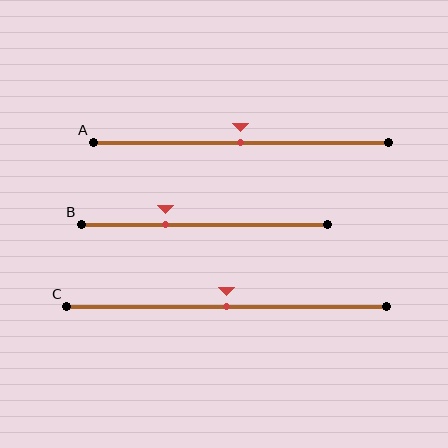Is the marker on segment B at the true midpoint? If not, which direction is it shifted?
No, the marker on segment B is shifted to the left by about 16% of the segment length.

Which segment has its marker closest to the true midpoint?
Segment A has its marker closest to the true midpoint.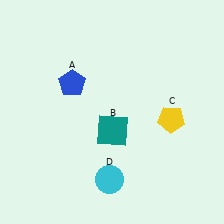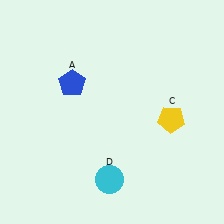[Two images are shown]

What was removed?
The teal square (B) was removed in Image 2.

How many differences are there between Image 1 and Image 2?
There is 1 difference between the two images.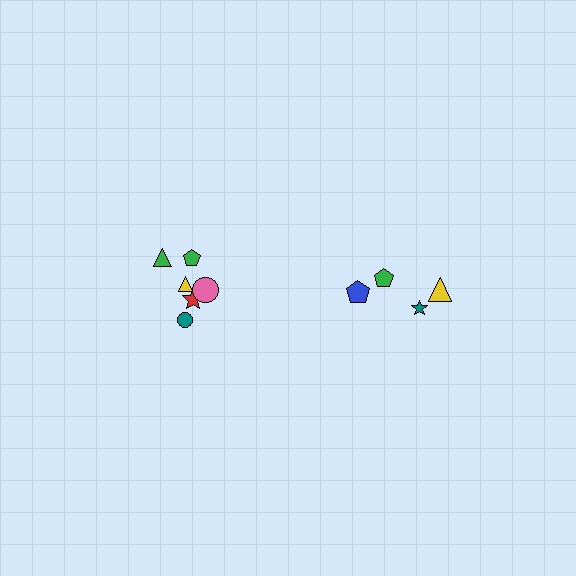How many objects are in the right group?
There are 4 objects.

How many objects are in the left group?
There are 6 objects.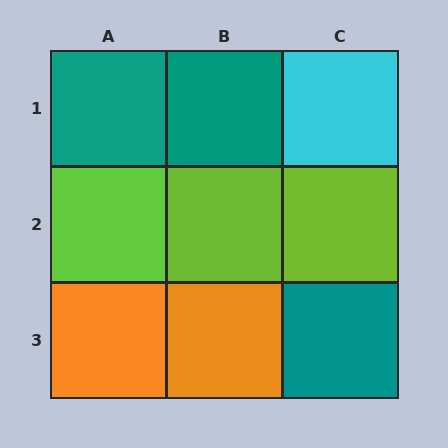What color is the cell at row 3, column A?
Orange.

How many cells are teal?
3 cells are teal.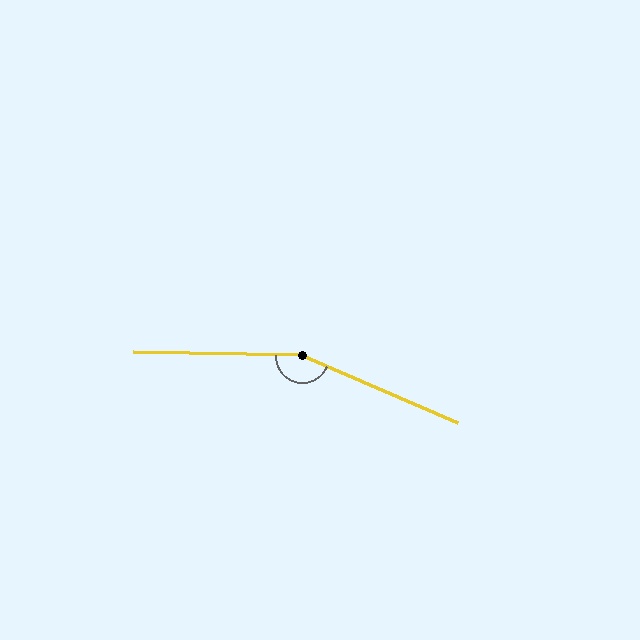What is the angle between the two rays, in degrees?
Approximately 158 degrees.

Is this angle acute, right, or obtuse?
It is obtuse.